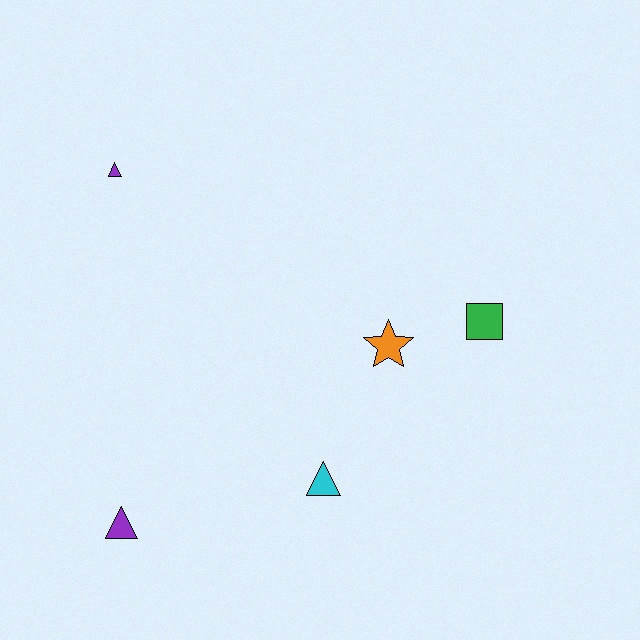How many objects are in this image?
There are 5 objects.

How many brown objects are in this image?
There are no brown objects.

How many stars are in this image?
There is 1 star.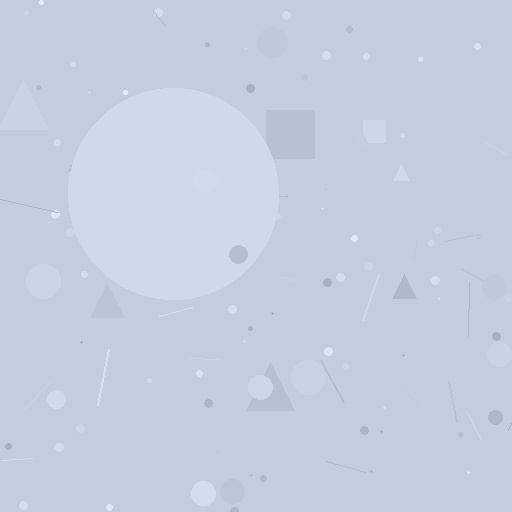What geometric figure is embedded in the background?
A circle is embedded in the background.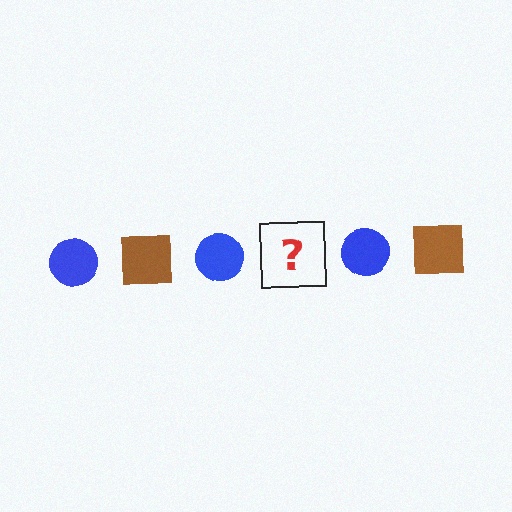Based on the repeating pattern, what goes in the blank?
The blank should be a brown square.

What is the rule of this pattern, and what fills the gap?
The rule is that the pattern alternates between blue circle and brown square. The gap should be filled with a brown square.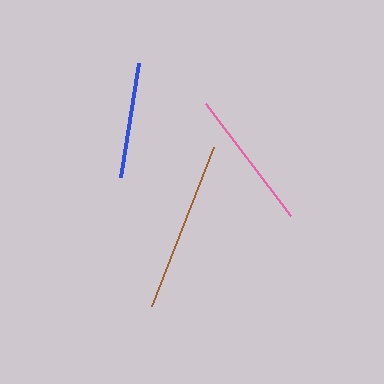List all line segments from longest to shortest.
From longest to shortest: brown, pink, blue.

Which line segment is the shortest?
The blue line is the shortest at approximately 115 pixels.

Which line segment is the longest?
The brown line is the longest at approximately 171 pixels.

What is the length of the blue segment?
The blue segment is approximately 115 pixels long.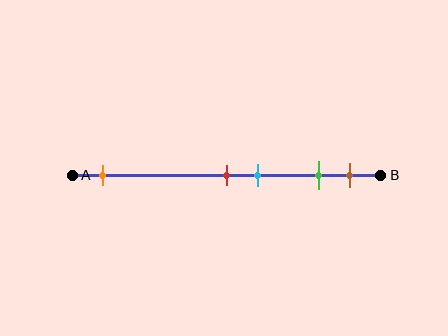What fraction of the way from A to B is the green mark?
The green mark is approximately 80% (0.8) of the way from A to B.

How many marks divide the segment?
There are 5 marks dividing the segment.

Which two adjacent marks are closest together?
The red and cyan marks are the closest adjacent pair.